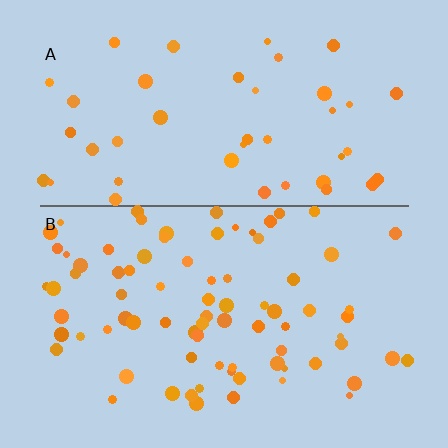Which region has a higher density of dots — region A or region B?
B (the bottom).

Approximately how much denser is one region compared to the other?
Approximately 1.9× — region B over region A.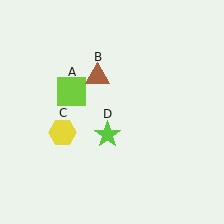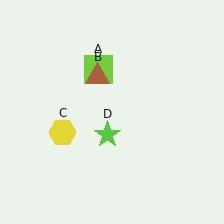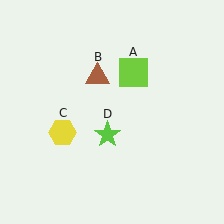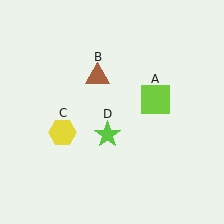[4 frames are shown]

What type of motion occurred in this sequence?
The lime square (object A) rotated clockwise around the center of the scene.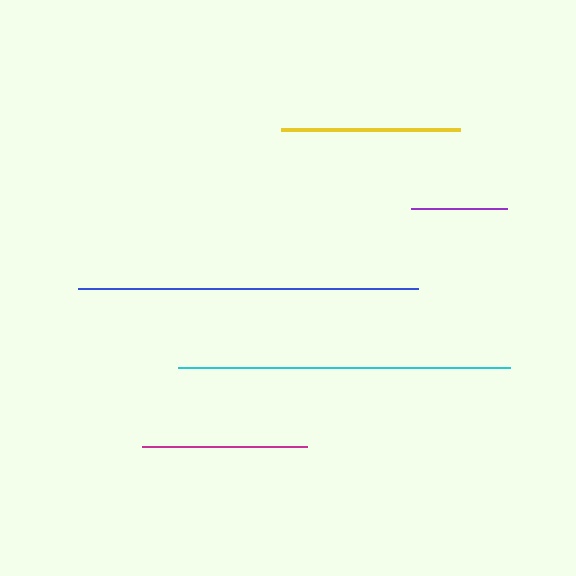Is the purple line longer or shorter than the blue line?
The blue line is longer than the purple line.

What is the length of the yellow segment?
The yellow segment is approximately 179 pixels long.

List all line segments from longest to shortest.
From longest to shortest: blue, cyan, yellow, magenta, purple.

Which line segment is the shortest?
The purple line is the shortest at approximately 96 pixels.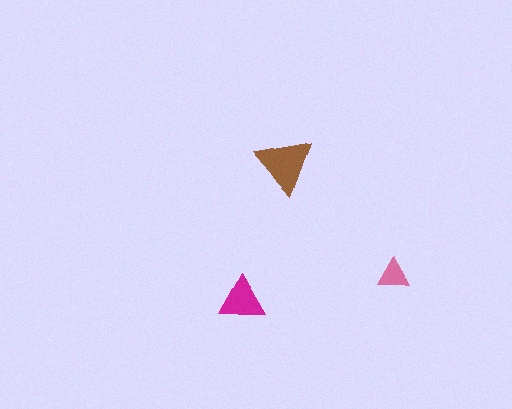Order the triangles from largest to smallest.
the brown one, the magenta one, the pink one.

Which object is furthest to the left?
The magenta triangle is leftmost.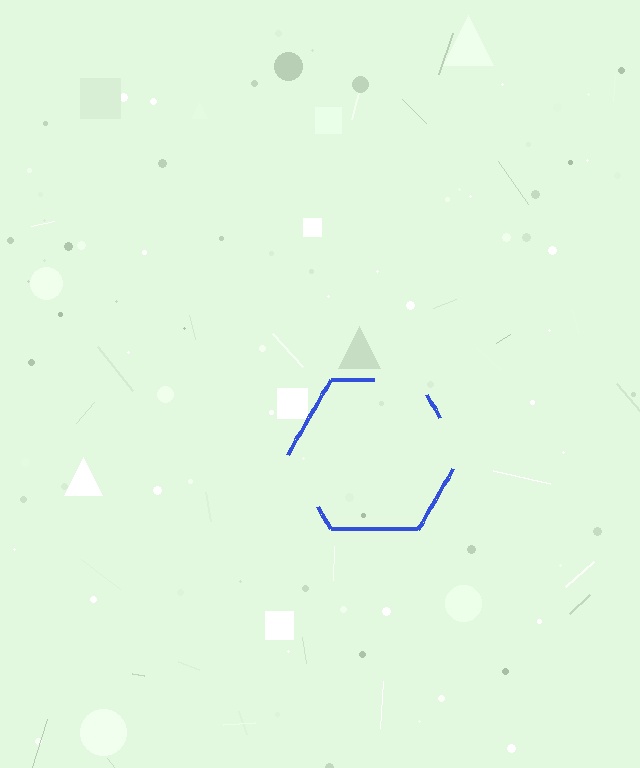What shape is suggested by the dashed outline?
The dashed outline suggests a hexagon.